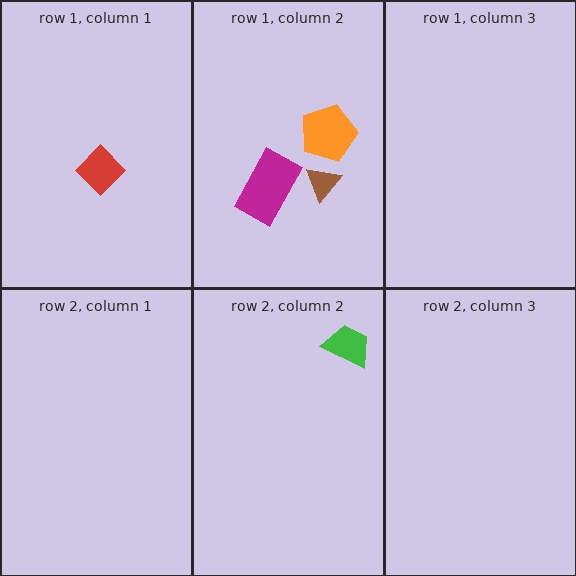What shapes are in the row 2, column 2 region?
The green trapezoid.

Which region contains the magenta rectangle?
The row 1, column 2 region.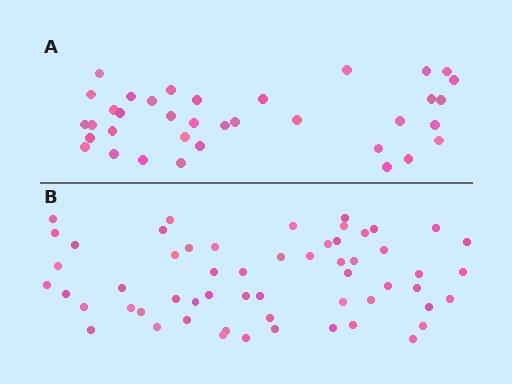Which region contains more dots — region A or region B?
Region B (the bottom region) has more dots.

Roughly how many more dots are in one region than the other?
Region B has approximately 20 more dots than region A.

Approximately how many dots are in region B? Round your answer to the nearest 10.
About 60 dots. (The exact count is 57, which rounds to 60.)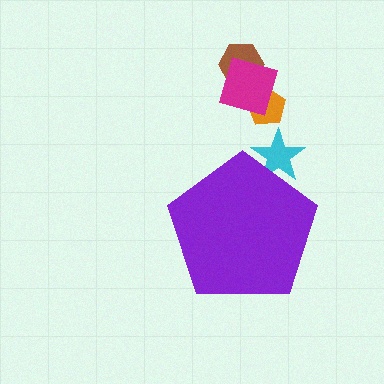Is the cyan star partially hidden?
Yes, the cyan star is partially hidden behind the purple pentagon.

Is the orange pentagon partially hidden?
No, the orange pentagon is fully visible.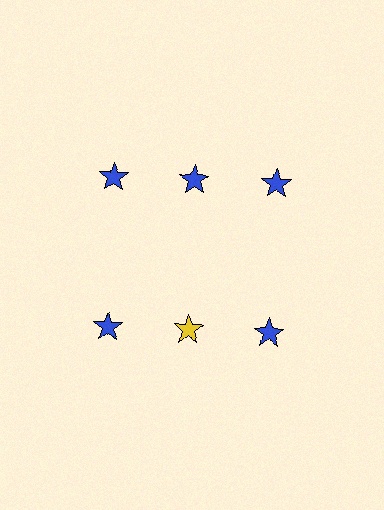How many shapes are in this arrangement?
There are 6 shapes arranged in a grid pattern.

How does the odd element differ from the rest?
It has a different color: yellow instead of blue.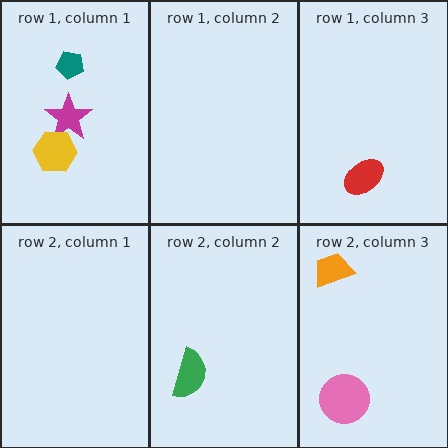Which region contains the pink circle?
The row 2, column 3 region.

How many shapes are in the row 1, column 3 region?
1.